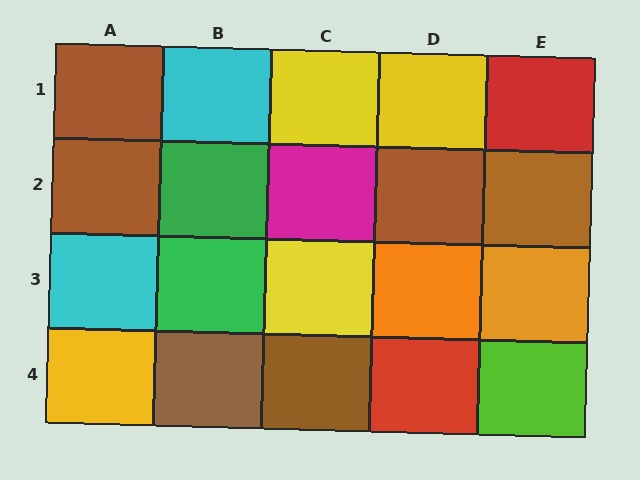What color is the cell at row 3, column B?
Green.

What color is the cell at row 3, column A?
Cyan.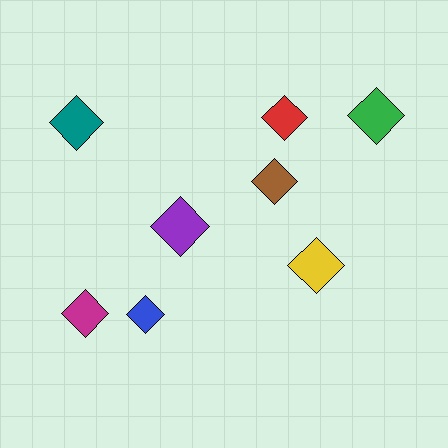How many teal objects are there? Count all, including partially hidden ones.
There is 1 teal object.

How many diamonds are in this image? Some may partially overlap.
There are 8 diamonds.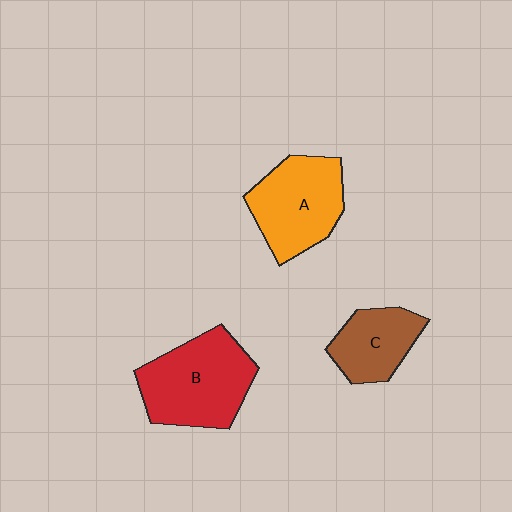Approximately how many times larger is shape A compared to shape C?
Approximately 1.4 times.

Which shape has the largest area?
Shape B (red).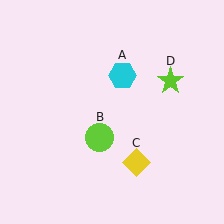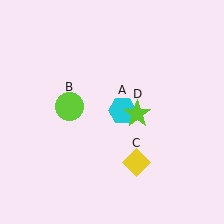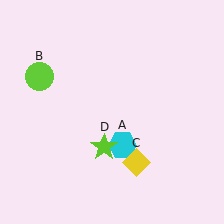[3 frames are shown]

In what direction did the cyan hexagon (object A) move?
The cyan hexagon (object A) moved down.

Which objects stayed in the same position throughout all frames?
Yellow diamond (object C) remained stationary.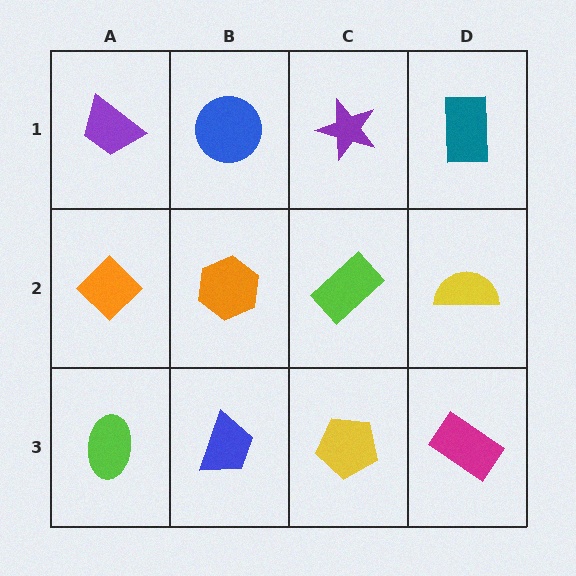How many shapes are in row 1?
4 shapes.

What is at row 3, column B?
A blue trapezoid.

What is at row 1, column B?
A blue circle.